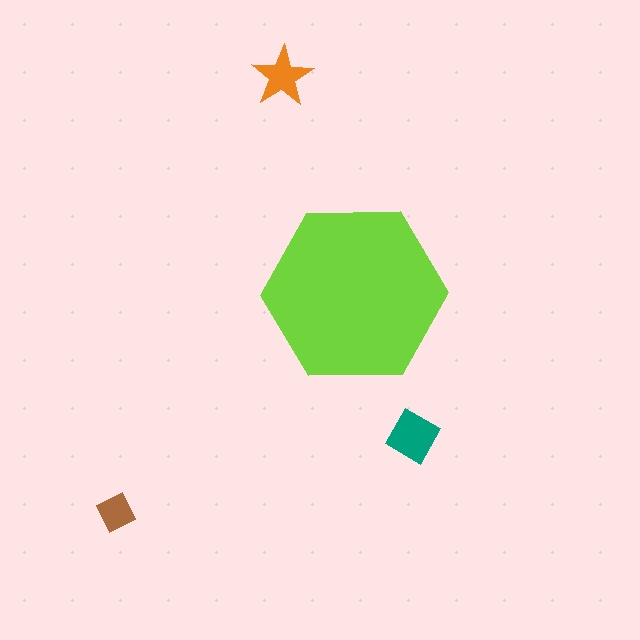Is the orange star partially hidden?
No, the orange star is fully visible.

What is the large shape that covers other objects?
A lime hexagon.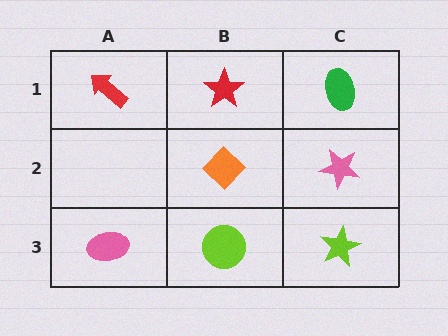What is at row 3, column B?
A lime circle.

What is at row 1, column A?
A red arrow.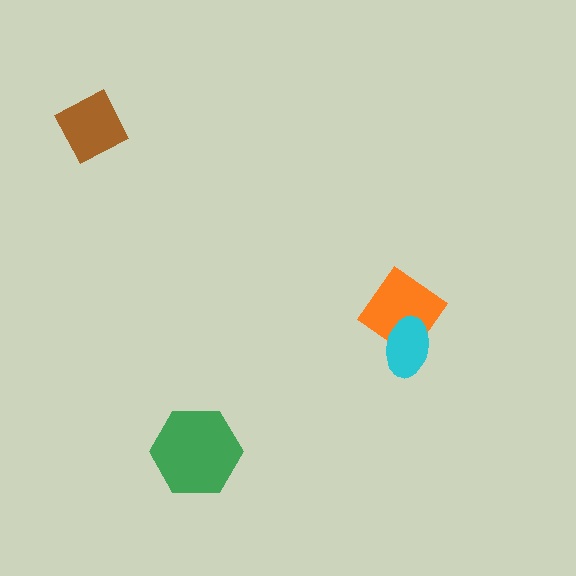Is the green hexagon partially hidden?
No, no other shape covers it.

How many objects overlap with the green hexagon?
0 objects overlap with the green hexagon.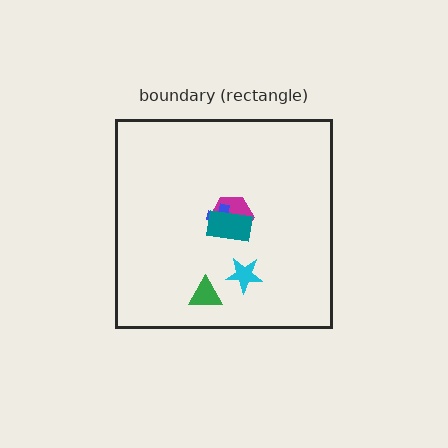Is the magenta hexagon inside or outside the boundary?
Inside.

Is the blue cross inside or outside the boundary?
Inside.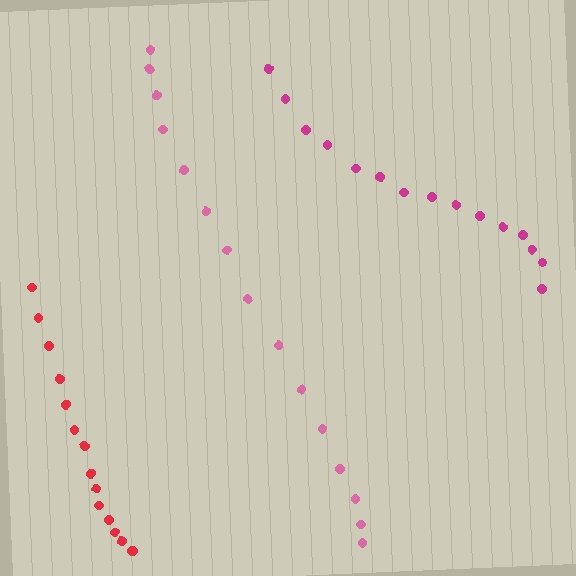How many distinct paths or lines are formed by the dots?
There are 3 distinct paths.